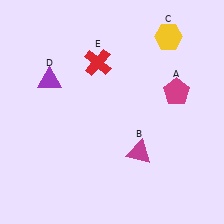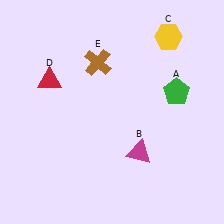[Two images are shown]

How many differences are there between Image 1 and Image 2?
There are 3 differences between the two images.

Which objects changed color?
A changed from magenta to green. D changed from purple to red. E changed from red to brown.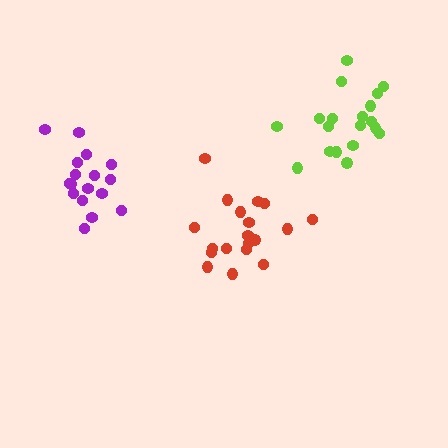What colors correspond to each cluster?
The clusters are colored: red, purple, lime.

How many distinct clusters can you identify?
There are 3 distinct clusters.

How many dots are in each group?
Group 1: 19 dots, Group 2: 17 dots, Group 3: 19 dots (55 total).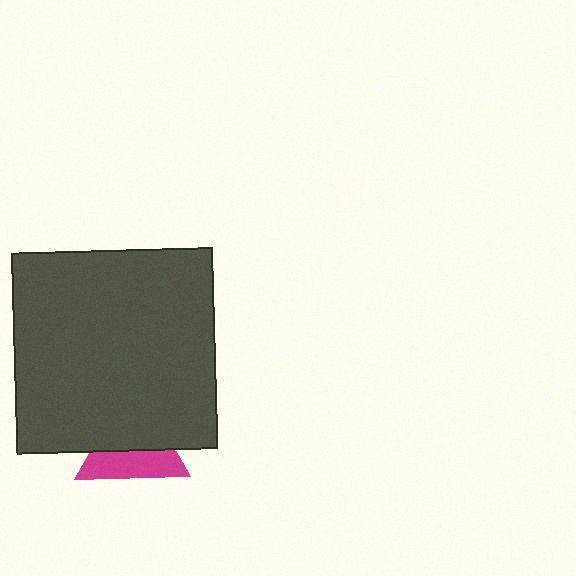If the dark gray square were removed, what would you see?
You would see the complete magenta triangle.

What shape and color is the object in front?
The object in front is a dark gray square.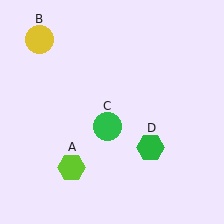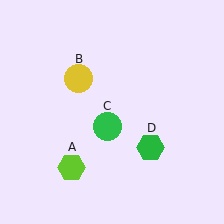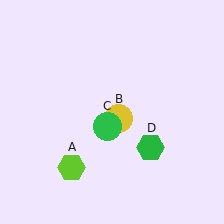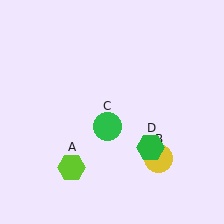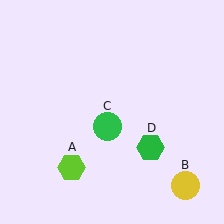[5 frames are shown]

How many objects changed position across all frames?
1 object changed position: yellow circle (object B).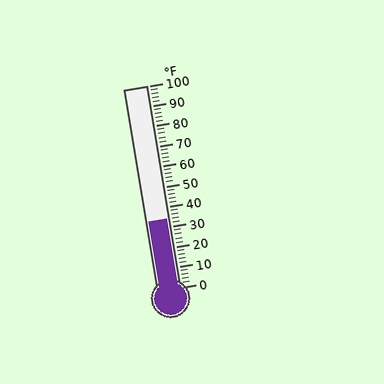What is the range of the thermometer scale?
The thermometer scale ranges from 0°F to 100°F.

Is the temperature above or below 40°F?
The temperature is below 40°F.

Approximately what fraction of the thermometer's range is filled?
The thermometer is filled to approximately 35% of its range.